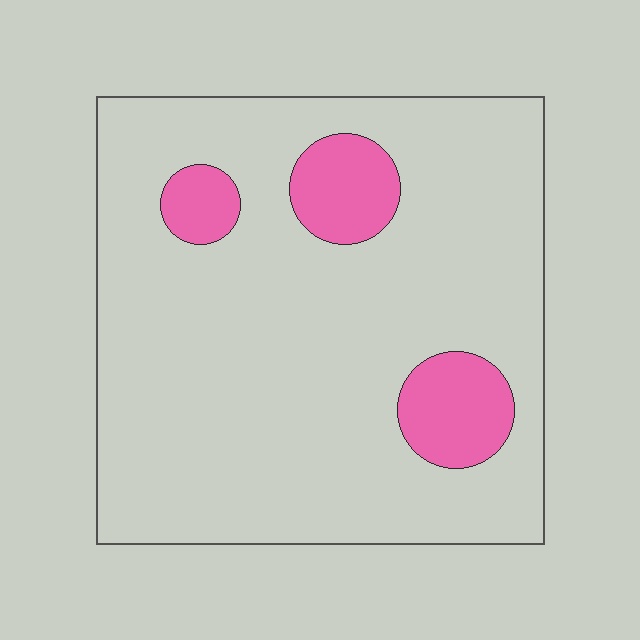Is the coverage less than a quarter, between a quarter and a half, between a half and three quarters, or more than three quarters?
Less than a quarter.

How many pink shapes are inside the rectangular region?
3.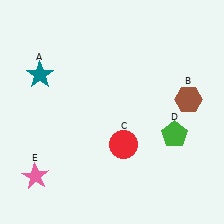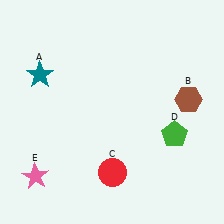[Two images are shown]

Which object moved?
The red circle (C) moved down.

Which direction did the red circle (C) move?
The red circle (C) moved down.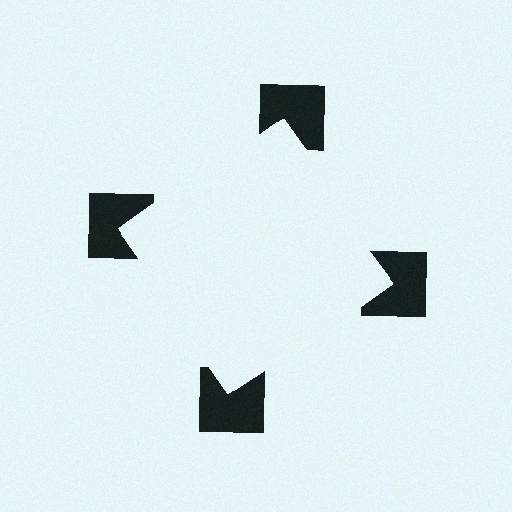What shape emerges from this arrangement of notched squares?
An illusory square — its edges are inferred from the aligned wedge cuts in the notched squares, not physically drawn.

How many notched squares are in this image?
There are 4 — one at each vertex of the illusory square.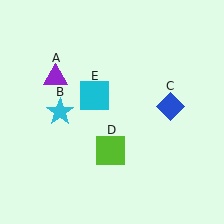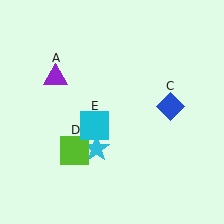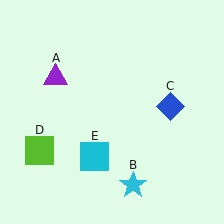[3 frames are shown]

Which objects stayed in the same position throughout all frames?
Purple triangle (object A) and blue diamond (object C) remained stationary.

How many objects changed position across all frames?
3 objects changed position: cyan star (object B), lime square (object D), cyan square (object E).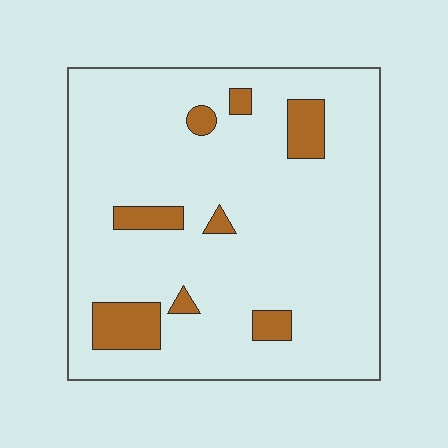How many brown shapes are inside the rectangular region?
8.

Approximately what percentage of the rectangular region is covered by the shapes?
Approximately 10%.